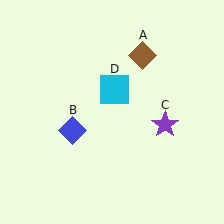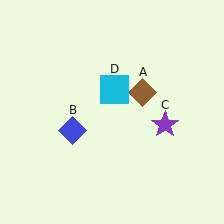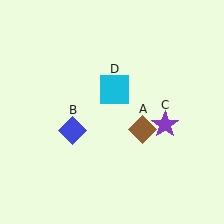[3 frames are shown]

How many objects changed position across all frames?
1 object changed position: brown diamond (object A).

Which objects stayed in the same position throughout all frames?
Blue diamond (object B) and purple star (object C) and cyan square (object D) remained stationary.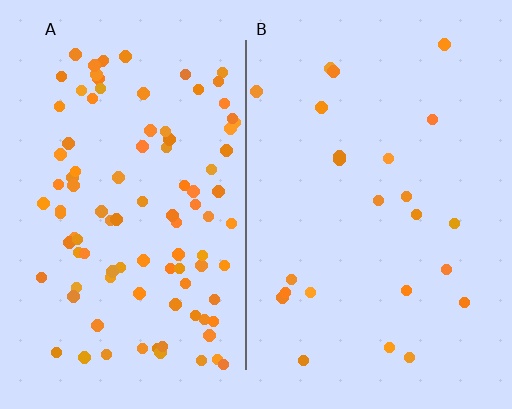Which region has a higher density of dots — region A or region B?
A (the left).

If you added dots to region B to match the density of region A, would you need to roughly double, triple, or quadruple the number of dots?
Approximately quadruple.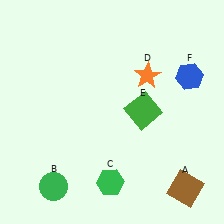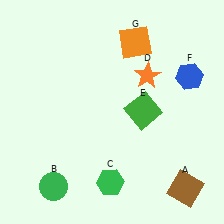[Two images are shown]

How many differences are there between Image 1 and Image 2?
There is 1 difference between the two images.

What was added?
An orange square (G) was added in Image 2.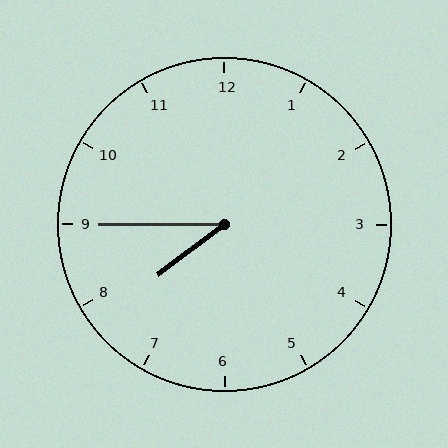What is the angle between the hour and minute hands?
Approximately 38 degrees.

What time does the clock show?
7:45.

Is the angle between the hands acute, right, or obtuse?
It is acute.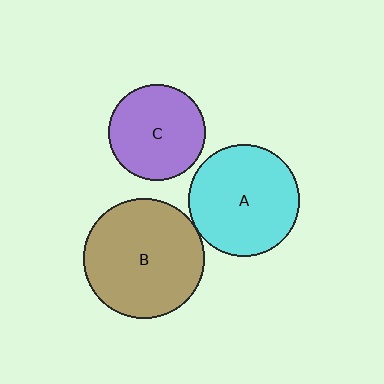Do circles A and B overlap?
Yes.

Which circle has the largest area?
Circle B (brown).